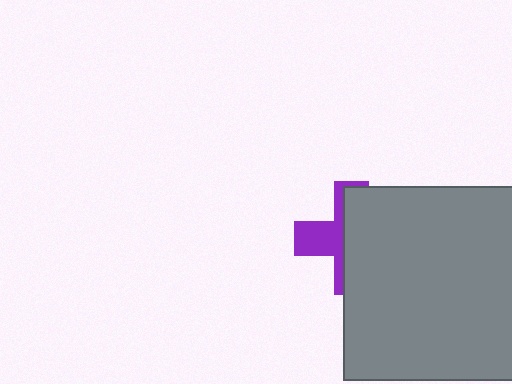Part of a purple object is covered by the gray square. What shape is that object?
It is a cross.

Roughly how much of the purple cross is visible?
A small part of it is visible (roughly 39%).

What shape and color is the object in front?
The object in front is a gray square.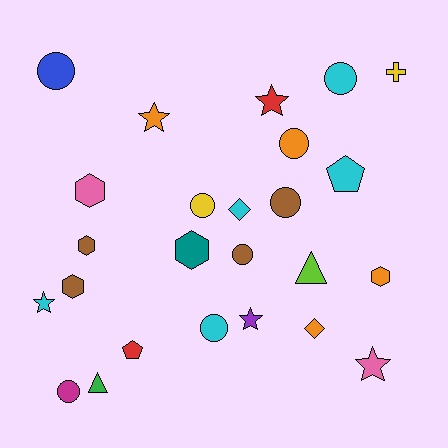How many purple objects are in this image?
There is 1 purple object.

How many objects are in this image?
There are 25 objects.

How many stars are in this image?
There are 5 stars.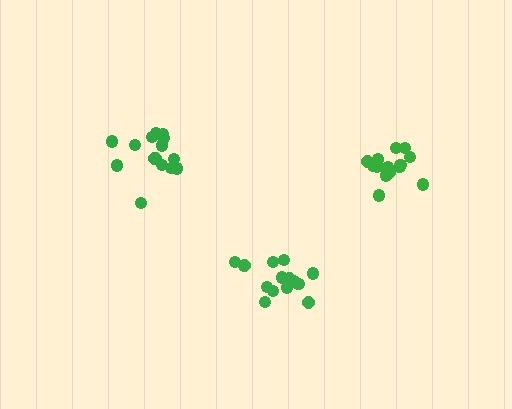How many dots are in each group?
Group 1: 14 dots, Group 2: 15 dots, Group 3: 15 dots (44 total).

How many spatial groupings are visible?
There are 3 spatial groupings.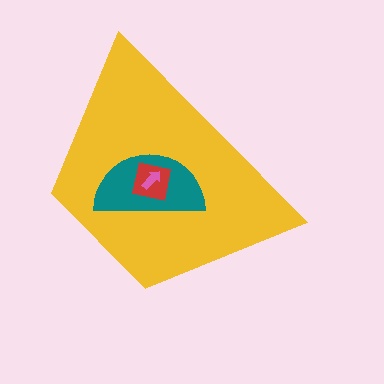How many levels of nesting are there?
4.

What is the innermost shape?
The pink arrow.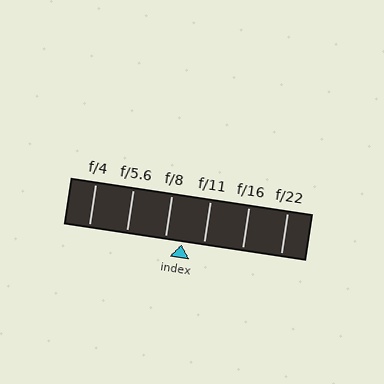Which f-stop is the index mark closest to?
The index mark is closest to f/8.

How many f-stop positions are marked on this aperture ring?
There are 6 f-stop positions marked.